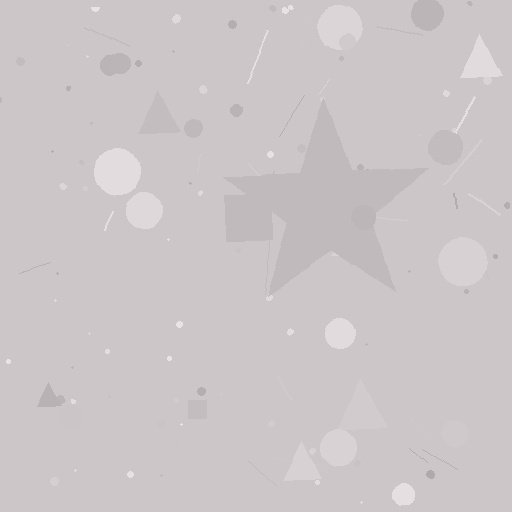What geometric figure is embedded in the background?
A star is embedded in the background.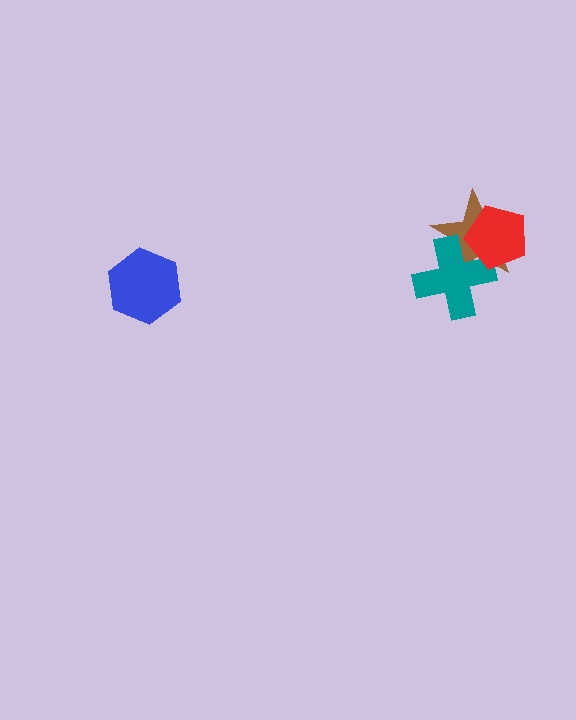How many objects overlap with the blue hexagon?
0 objects overlap with the blue hexagon.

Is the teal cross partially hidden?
Yes, it is partially covered by another shape.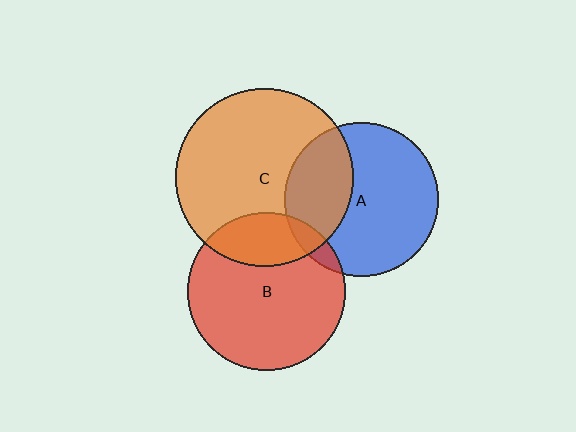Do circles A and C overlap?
Yes.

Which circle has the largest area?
Circle C (orange).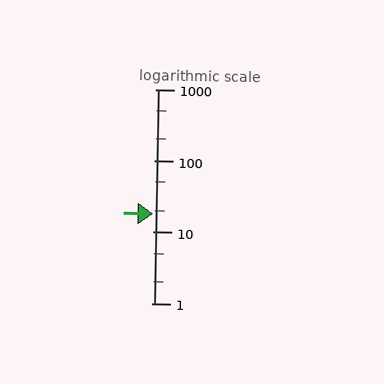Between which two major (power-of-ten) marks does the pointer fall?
The pointer is between 10 and 100.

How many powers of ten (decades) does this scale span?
The scale spans 3 decades, from 1 to 1000.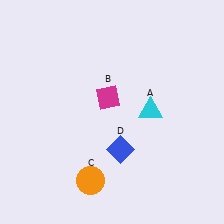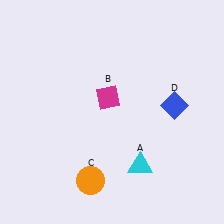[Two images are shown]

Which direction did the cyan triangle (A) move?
The cyan triangle (A) moved down.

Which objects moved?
The objects that moved are: the cyan triangle (A), the blue diamond (D).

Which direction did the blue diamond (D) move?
The blue diamond (D) moved right.